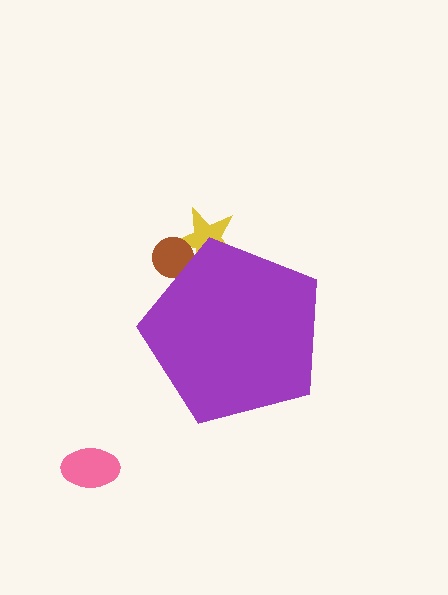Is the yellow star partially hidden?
Yes, the yellow star is partially hidden behind the purple pentagon.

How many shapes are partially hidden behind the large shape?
2 shapes are partially hidden.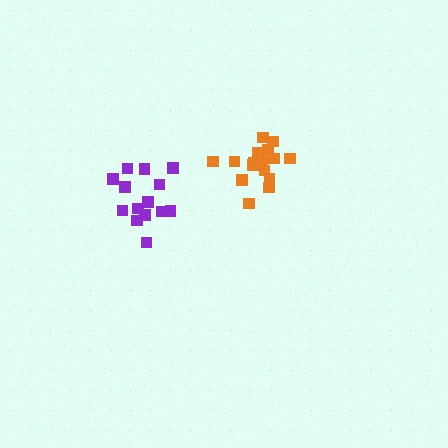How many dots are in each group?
Group 1: 17 dots, Group 2: 14 dots (31 total).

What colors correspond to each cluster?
The clusters are colored: orange, purple.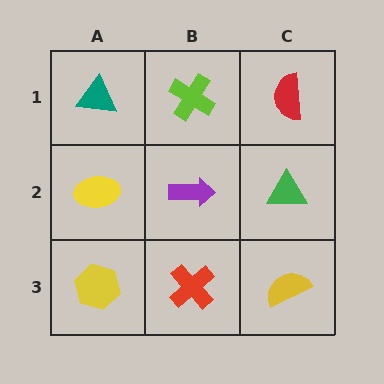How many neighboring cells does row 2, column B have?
4.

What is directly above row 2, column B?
A lime cross.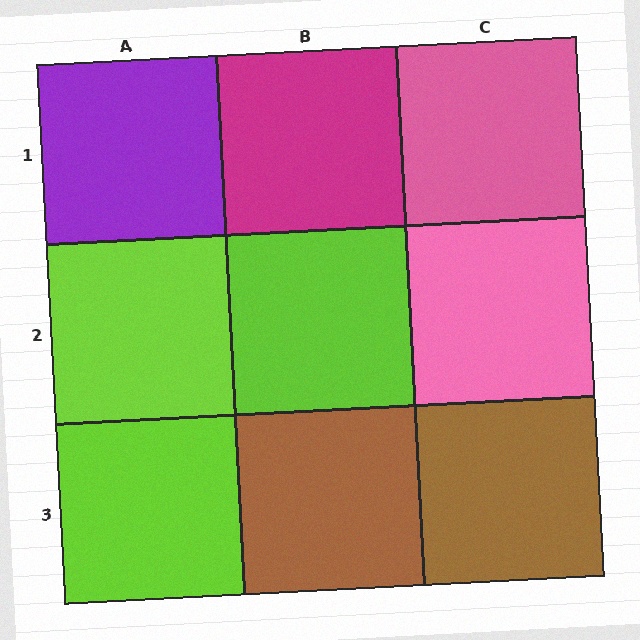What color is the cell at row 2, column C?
Pink.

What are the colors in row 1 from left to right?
Purple, magenta, pink.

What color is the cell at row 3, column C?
Brown.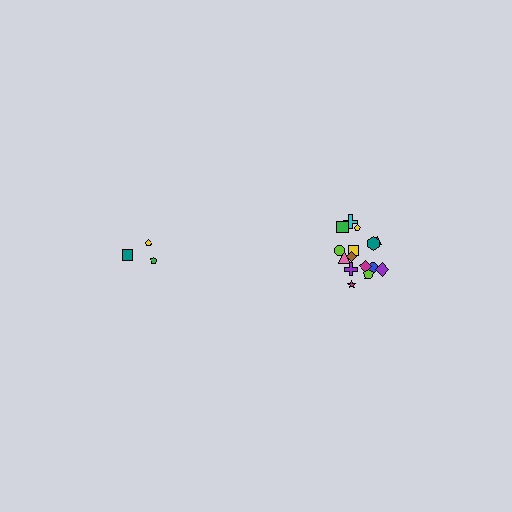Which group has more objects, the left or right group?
The right group.